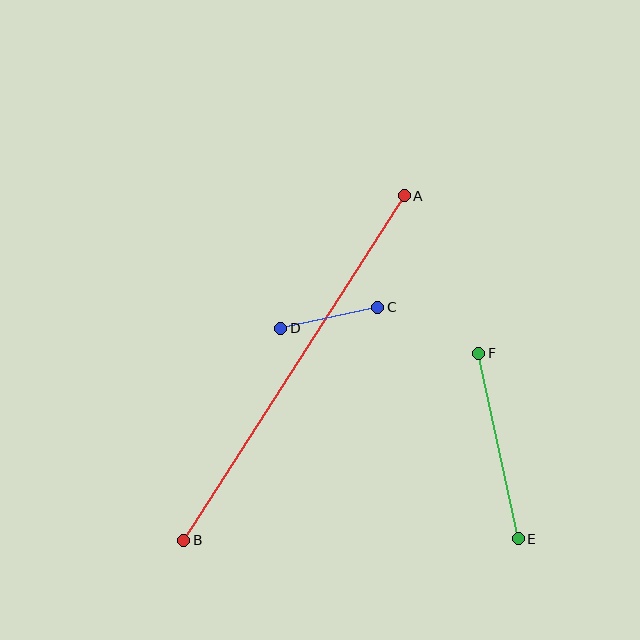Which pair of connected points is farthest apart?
Points A and B are farthest apart.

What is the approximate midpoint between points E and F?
The midpoint is at approximately (499, 446) pixels.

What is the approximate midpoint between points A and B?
The midpoint is at approximately (294, 368) pixels.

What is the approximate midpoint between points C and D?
The midpoint is at approximately (329, 318) pixels.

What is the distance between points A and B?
The distance is approximately 409 pixels.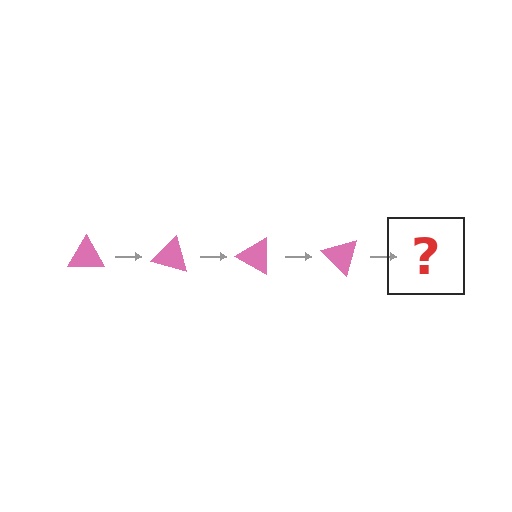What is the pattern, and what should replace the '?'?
The pattern is that the triangle rotates 15 degrees each step. The '?' should be a pink triangle rotated 60 degrees.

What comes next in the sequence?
The next element should be a pink triangle rotated 60 degrees.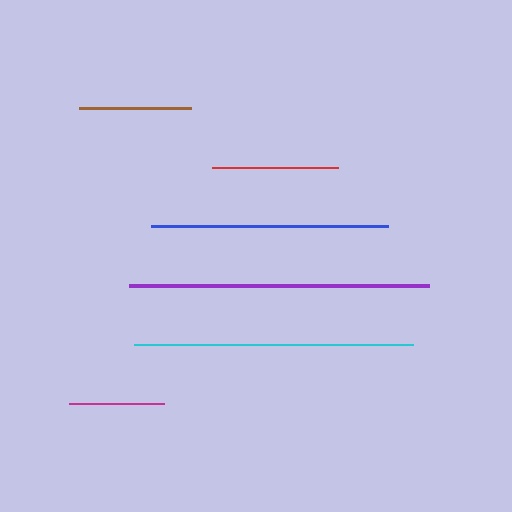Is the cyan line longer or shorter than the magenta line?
The cyan line is longer than the magenta line.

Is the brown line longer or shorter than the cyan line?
The cyan line is longer than the brown line.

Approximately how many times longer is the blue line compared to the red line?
The blue line is approximately 1.9 times the length of the red line.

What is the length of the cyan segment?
The cyan segment is approximately 280 pixels long.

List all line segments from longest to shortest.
From longest to shortest: purple, cyan, blue, red, brown, magenta.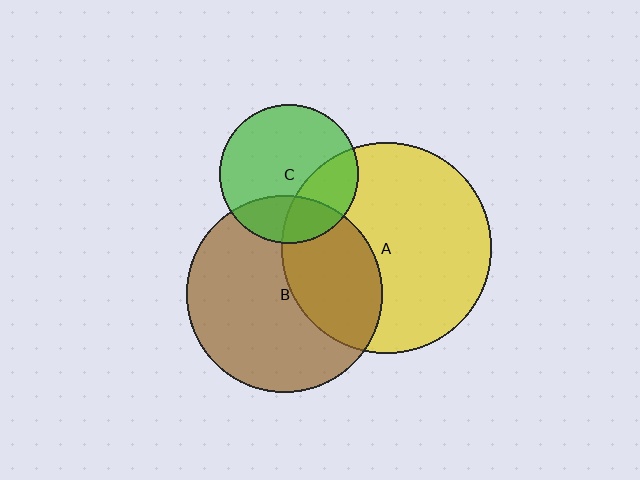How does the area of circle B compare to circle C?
Approximately 2.0 times.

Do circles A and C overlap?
Yes.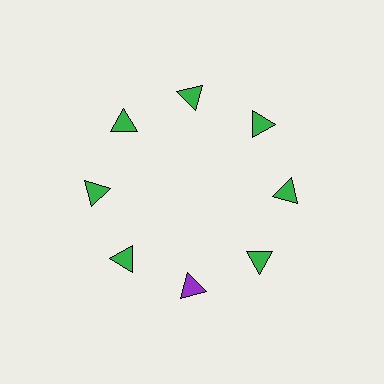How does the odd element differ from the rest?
It has a different color: purple instead of green.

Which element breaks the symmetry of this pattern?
The purple triangle at roughly the 6 o'clock position breaks the symmetry. All other shapes are green triangles.